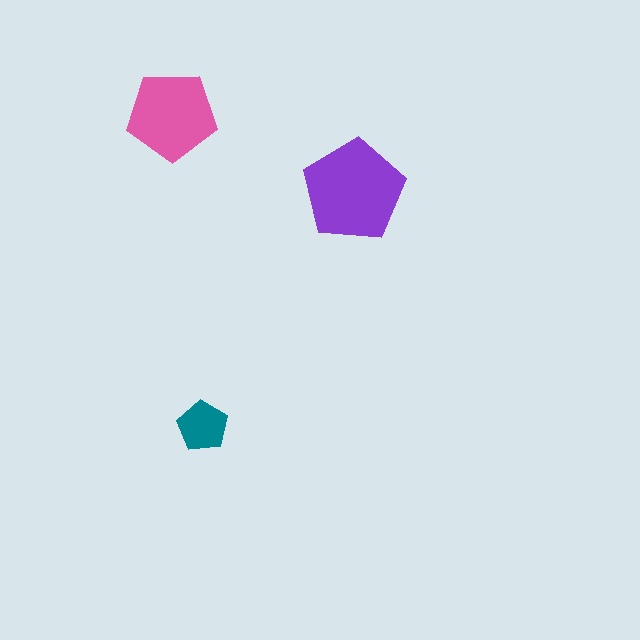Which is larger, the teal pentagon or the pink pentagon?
The pink one.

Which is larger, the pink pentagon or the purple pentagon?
The purple one.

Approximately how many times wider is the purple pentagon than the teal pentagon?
About 2 times wider.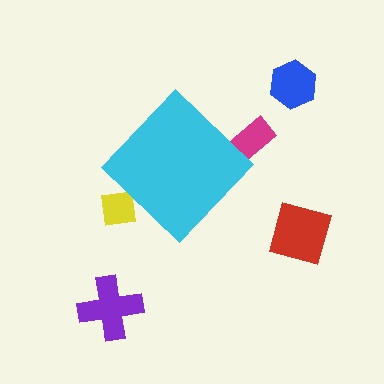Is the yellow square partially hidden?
Yes, the yellow square is partially hidden behind the cyan diamond.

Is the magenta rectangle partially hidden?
Yes, the magenta rectangle is partially hidden behind the cyan diamond.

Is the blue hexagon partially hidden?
No, the blue hexagon is fully visible.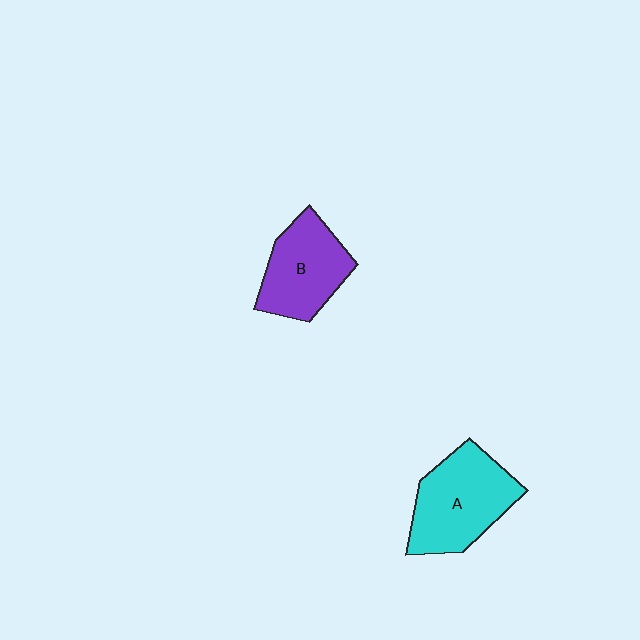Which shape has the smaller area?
Shape B (purple).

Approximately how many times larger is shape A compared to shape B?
Approximately 1.2 times.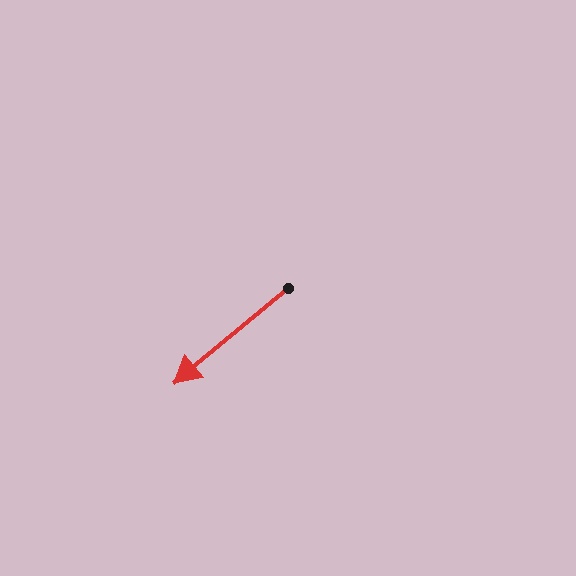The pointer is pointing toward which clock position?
Roughly 8 o'clock.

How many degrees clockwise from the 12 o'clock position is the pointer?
Approximately 230 degrees.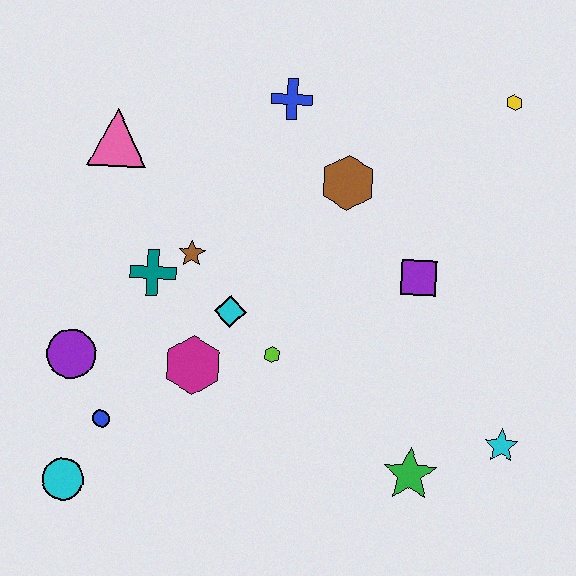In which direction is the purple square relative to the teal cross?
The purple square is to the right of the teal cross.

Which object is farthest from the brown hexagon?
The cyan circle is farthest from the brown hexagon.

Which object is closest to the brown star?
The teal cross is closest to the brown star.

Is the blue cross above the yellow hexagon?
No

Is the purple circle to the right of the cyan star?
No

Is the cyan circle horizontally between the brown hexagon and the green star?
No